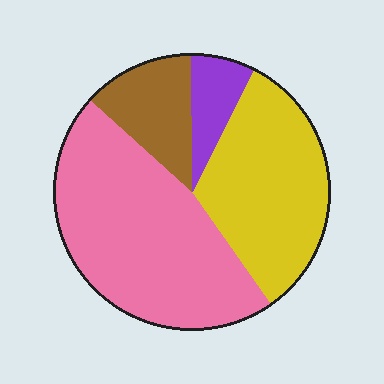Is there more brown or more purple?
Brown.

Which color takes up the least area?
Purple, at roughly 10%.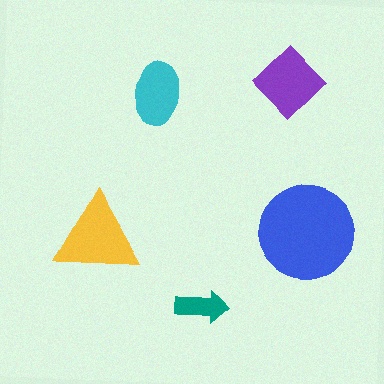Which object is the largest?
The blue circle.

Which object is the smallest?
The teal arrow.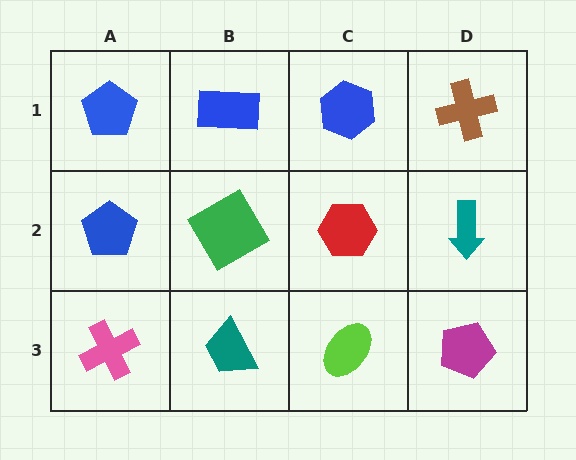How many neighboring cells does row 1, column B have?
3.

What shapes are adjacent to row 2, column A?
A blue pentagon (row 1, column A), a pink cross (row 3, column A), a green square (row 2, column B).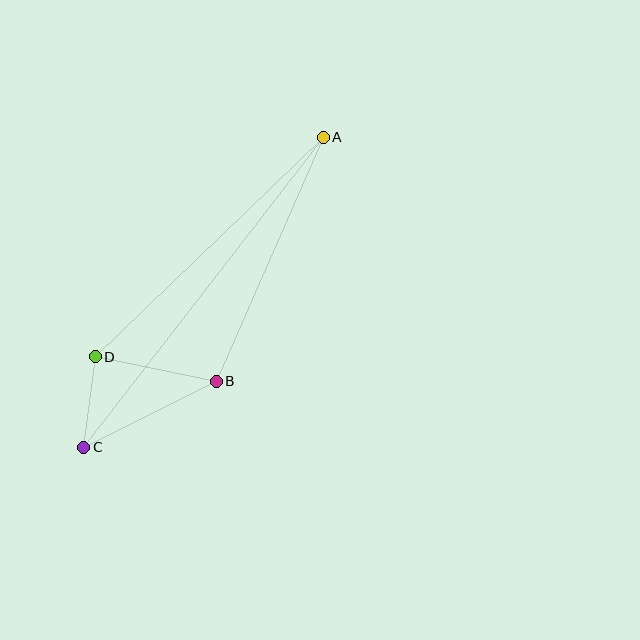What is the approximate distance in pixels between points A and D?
The distance between A and D is approximately 317 pixels.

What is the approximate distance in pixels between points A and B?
The distance between A and B is approximately 266 pixels.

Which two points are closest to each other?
Points C and D are closest to each other.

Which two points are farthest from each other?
Points A and C are farthest from each other.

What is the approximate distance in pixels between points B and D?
The distance between B and D is approximately 124 pixels.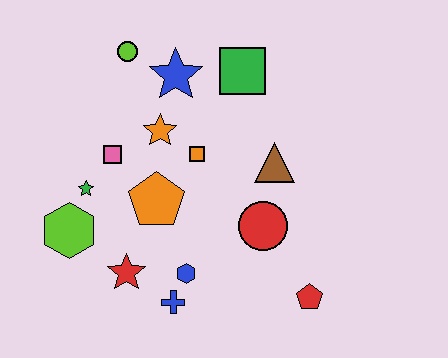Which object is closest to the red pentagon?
The red circle is closest to the red pentagon.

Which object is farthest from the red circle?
The lime circle is farthest from the red circle.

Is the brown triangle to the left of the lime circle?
No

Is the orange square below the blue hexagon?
No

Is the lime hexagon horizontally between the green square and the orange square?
No